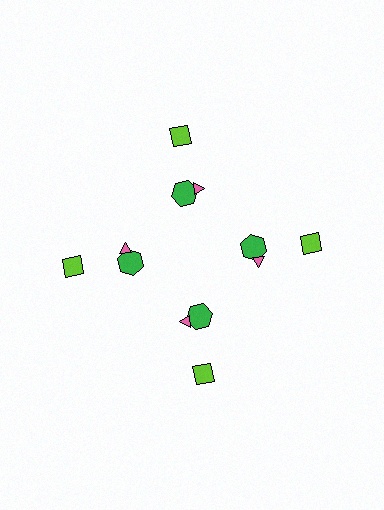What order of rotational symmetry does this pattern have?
This pattern has 4-fold rotational symmetry.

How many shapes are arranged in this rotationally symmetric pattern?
There are 12 shapes, arranged in 4 groups of 3.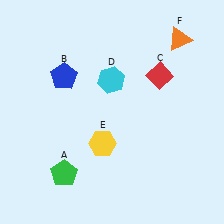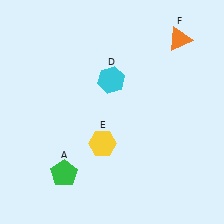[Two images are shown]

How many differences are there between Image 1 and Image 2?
There are 2 differences between the two images.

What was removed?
The blue pentagon (B), the red diamond (C) were removed in Image 2.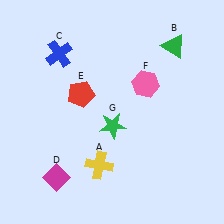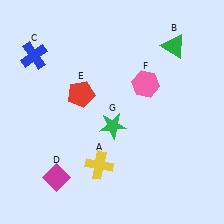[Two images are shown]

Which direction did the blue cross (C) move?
The blue cross (C) moved left.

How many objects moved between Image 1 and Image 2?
1 object moved between the two images.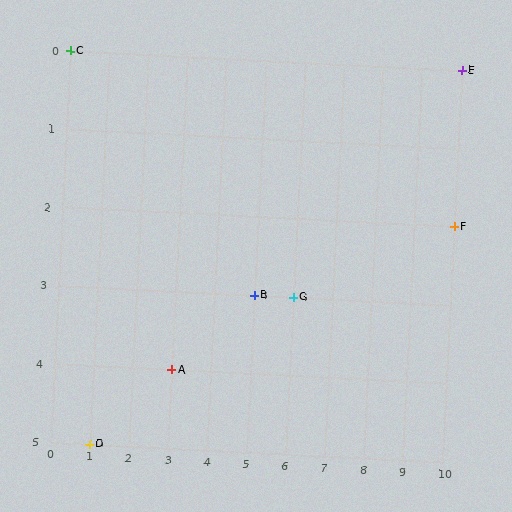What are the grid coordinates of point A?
Point A is at grid coordinates (3, 4).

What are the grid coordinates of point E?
Point E is at grid coordinates (10, 0).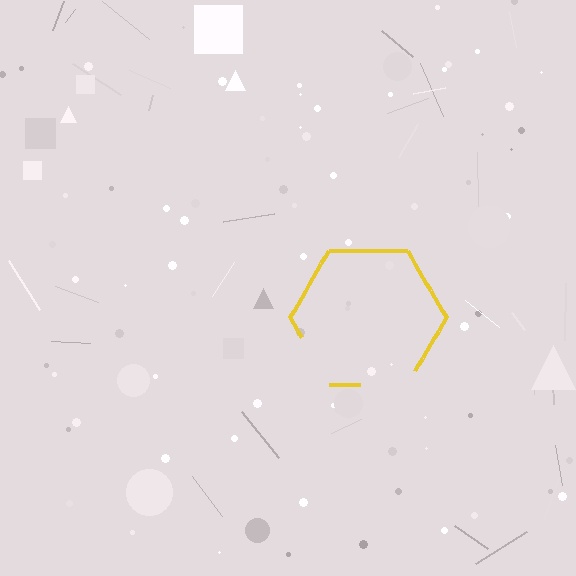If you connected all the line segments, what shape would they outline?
They would outline a hexagon.